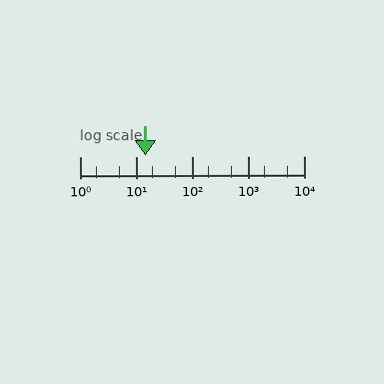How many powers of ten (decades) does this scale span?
The scale spans 4 decades, from 1 to 10000.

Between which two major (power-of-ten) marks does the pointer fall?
The pointer is between 10 and 100.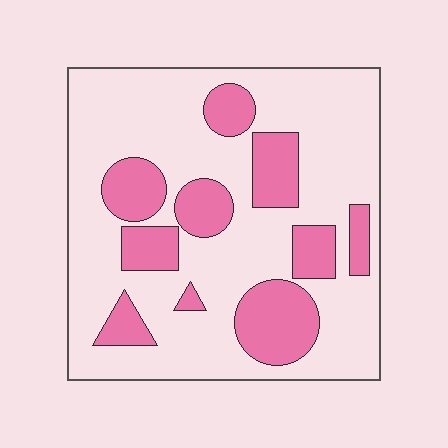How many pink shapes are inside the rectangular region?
10.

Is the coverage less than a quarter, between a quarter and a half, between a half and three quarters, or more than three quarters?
Between a quarter and a half.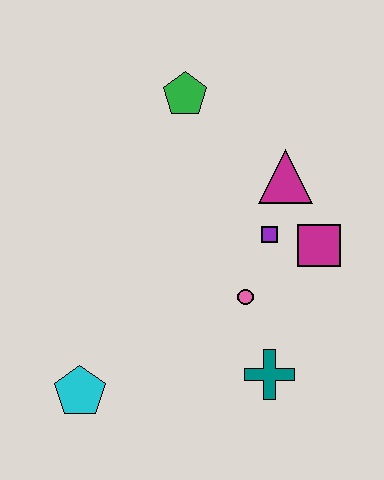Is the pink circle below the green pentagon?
Yes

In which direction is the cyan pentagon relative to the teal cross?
The cyan pentagon is to the left of the teal cross.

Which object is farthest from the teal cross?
The green pentagon is farthest from the teal cross.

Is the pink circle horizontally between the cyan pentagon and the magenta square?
Yes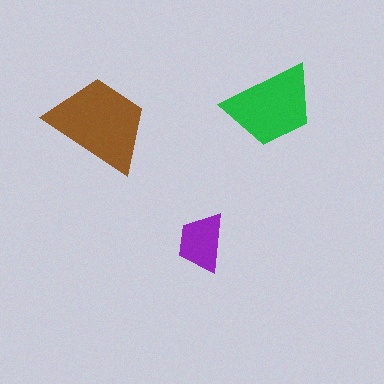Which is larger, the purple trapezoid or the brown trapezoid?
The brown one.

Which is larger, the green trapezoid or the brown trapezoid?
The brown one.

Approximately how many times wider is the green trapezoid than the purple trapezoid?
About 1.5 times wider.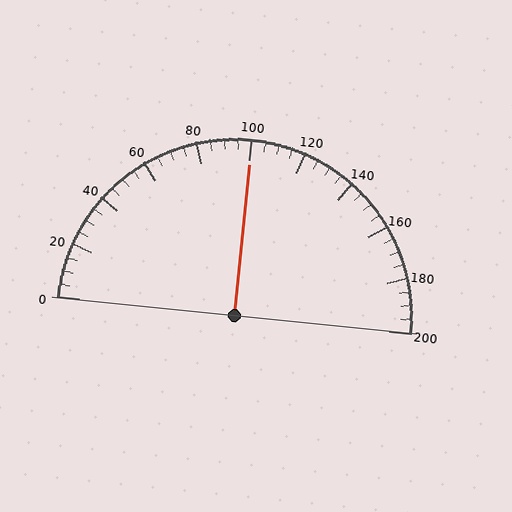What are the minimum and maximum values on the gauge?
The gauge ranges from 0 to 200.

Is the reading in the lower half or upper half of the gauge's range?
The reading is in the upper half of the range (0 to 200).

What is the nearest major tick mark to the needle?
The nearest major tick mark is 100.